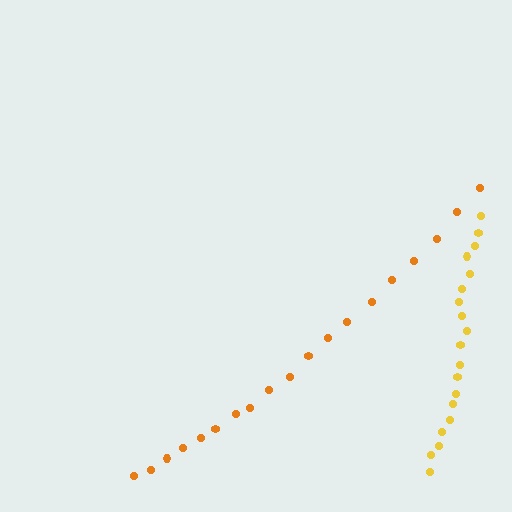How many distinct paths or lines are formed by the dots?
There are 2 distinct paths.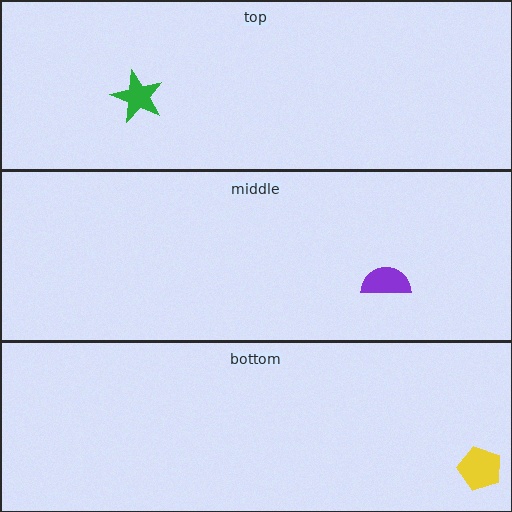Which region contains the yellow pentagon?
The bottom region.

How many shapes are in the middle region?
1.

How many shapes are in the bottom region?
1.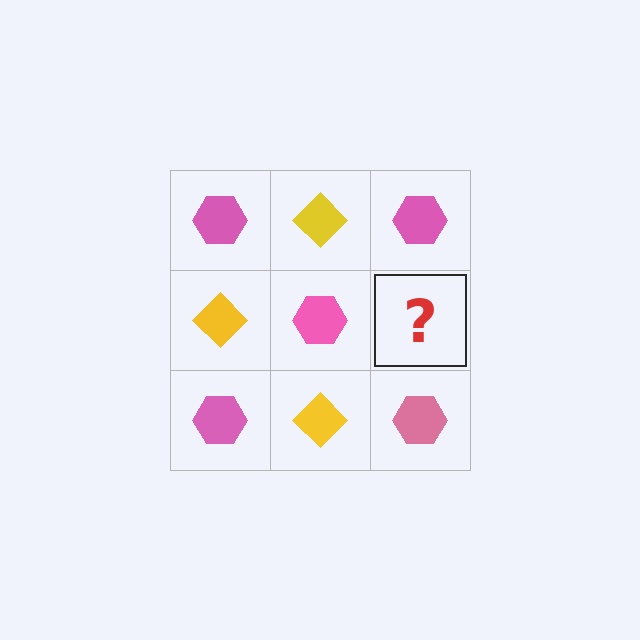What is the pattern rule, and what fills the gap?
The rule is that it alternates pink hexagon and yellow diamond in a checkerboard pattern. The gap should be filled with a yellow diamond.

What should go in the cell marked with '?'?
The missing cell should contain a yellow diamond.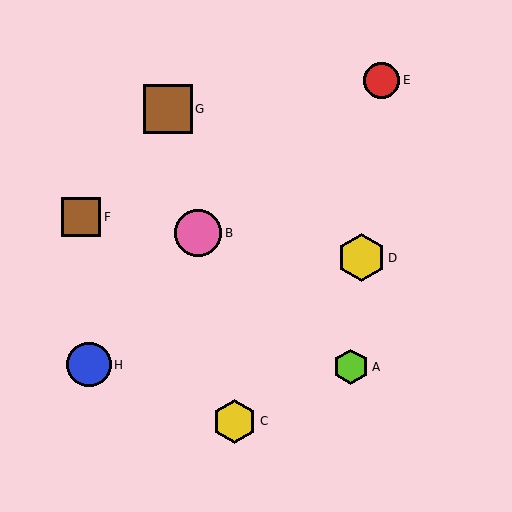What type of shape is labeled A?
Shape A is a lime hexagon.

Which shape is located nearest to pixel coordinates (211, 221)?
The pink circle (labeled B) at (198, 233) is nearest to that location.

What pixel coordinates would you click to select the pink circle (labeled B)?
Click at (198, 233) to select the pink circle B.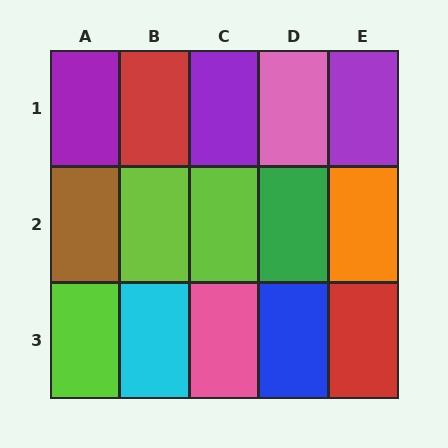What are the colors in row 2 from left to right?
Brown, lime, lime, green, orange.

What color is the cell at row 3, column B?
Cyan.